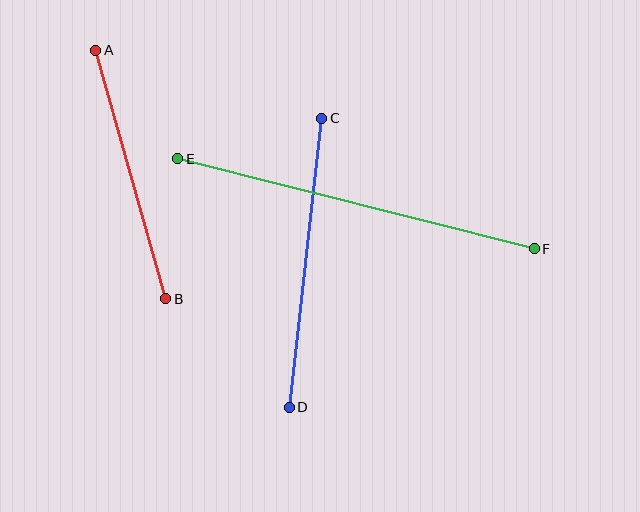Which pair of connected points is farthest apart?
Points E and F are farthest apart.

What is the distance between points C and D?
The distance is approximately 291 pixels.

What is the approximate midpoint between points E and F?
The midpoint is at approximately (356, 204) pixels.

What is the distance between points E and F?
The distance is approximately 368 pixels.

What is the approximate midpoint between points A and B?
The midpoint is at approximately (131, 174) pixels.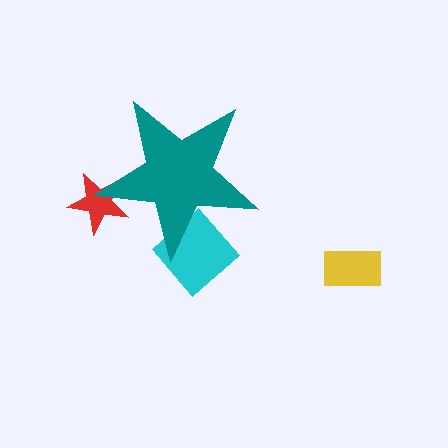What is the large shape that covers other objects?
A teal star.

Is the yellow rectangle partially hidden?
No, the yellow rectangle is fully visible.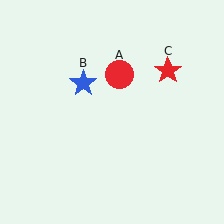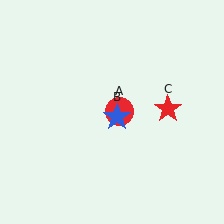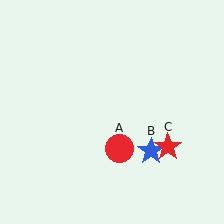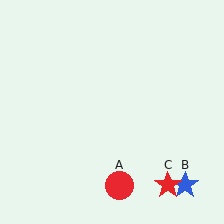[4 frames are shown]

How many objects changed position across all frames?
3 objects changed position: red circle (object A), blue star (object B), red star (object C).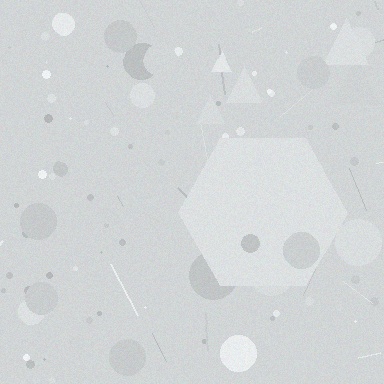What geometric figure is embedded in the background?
A hexagon is embedded in the background.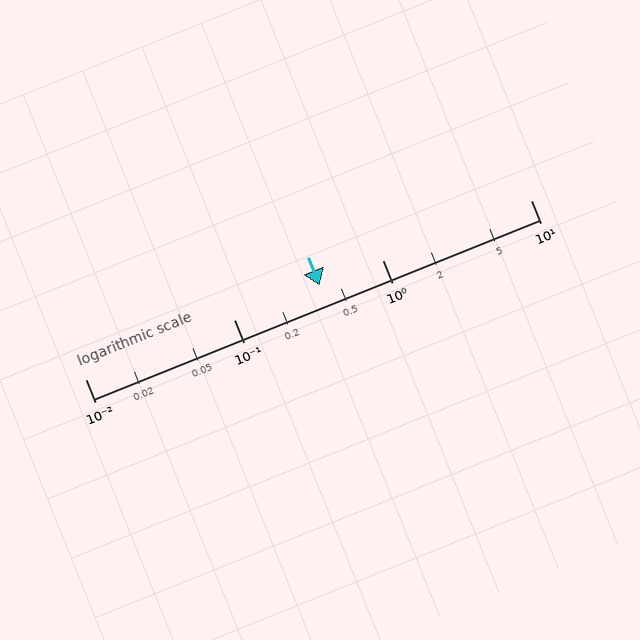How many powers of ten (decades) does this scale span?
The scale spans 3 decades, from 0.01 to 10.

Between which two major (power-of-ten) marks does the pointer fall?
The pointer is between 0.1 and 1.